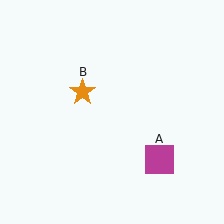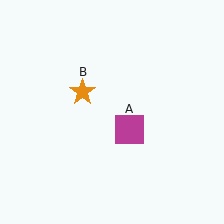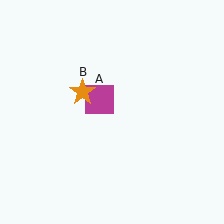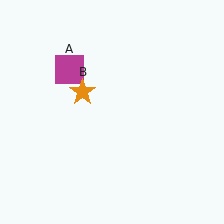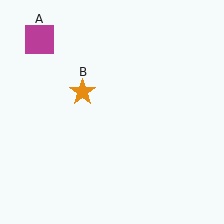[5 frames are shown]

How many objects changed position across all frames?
1 object changed position: magenta square (object A).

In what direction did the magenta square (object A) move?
The magenta square (object A) moved up and to the left.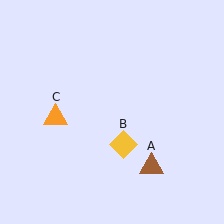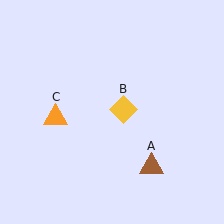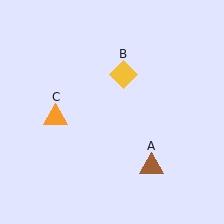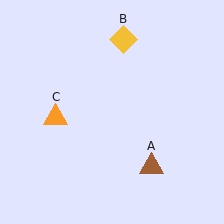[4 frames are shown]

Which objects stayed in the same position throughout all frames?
Brown triangle (object A) and orange triangle (object C) remained stationary.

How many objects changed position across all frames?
1 object changed position: yellow diamond (object B).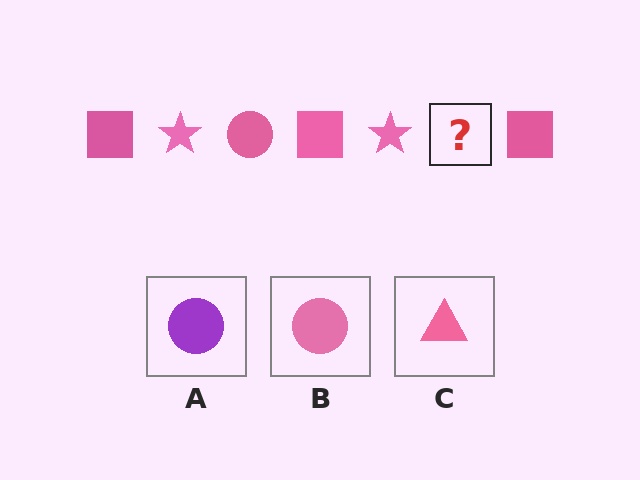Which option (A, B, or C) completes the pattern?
B.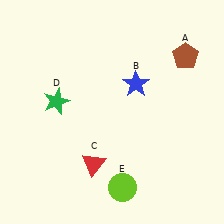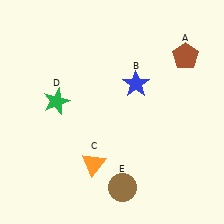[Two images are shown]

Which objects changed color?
C changed from red to orange. E changed from lime to brown.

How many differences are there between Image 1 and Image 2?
There are 2 differences between the two images.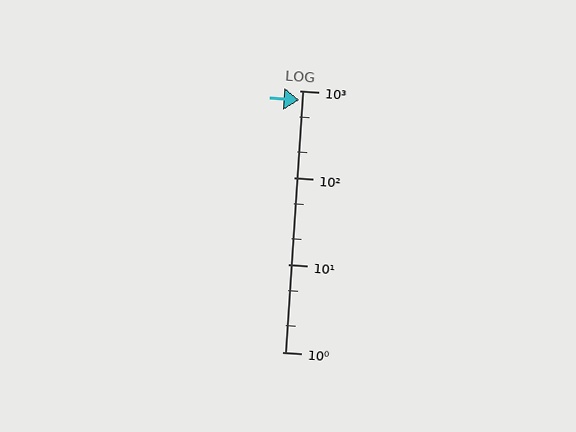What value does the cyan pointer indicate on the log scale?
The pointer indicates approximately 780.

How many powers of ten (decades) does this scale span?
The scale spans 3 decades, from 1 to 1000.